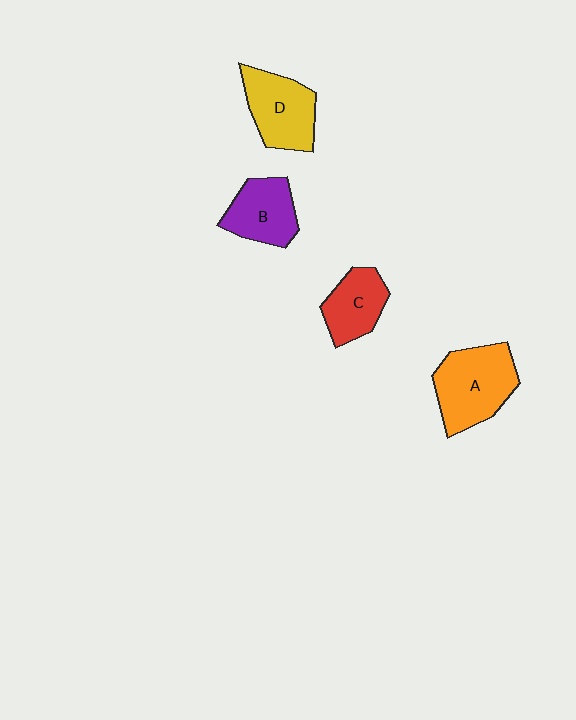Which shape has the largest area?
Shape A (orange).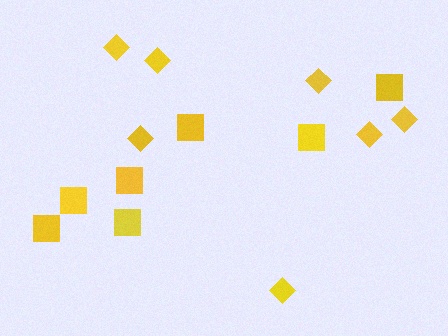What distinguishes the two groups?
There are 2 groups: one group of squares (7) and one group of diamonds (7).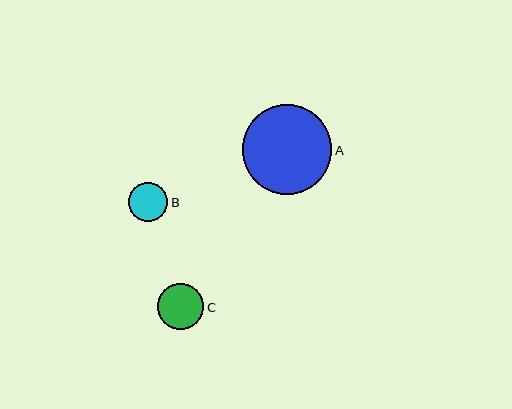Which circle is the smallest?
Circle B is the smallest with a size of approximately 39 pixels.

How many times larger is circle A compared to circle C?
Circle A is approximately 1.9 times the size of circle C.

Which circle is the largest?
Circle A is the largest with a size of approximately 90 pixels.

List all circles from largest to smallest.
From largest to smallest: A, C, B.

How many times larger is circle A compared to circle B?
Circle A is approximately 2.3 times the size of circle B.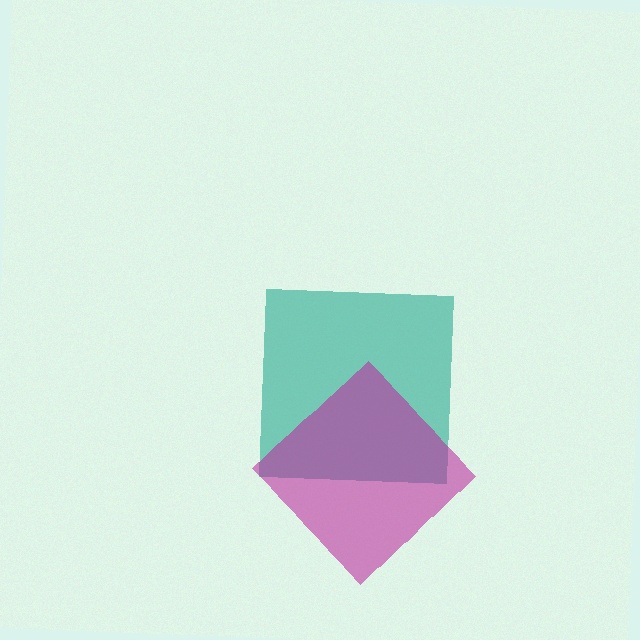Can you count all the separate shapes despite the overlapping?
Yes, there are 2 separate shapes.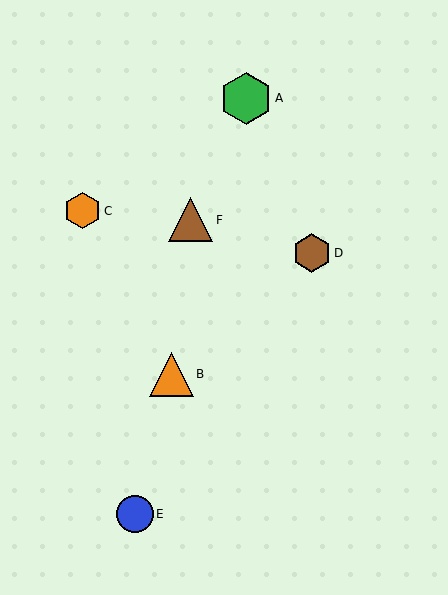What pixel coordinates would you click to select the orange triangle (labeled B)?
Click at (172, 374) to select the orange triangle B.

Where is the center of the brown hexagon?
The center of the brown hexagon is at (312, 253).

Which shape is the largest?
The green hexagon (labeled A) is the largest.